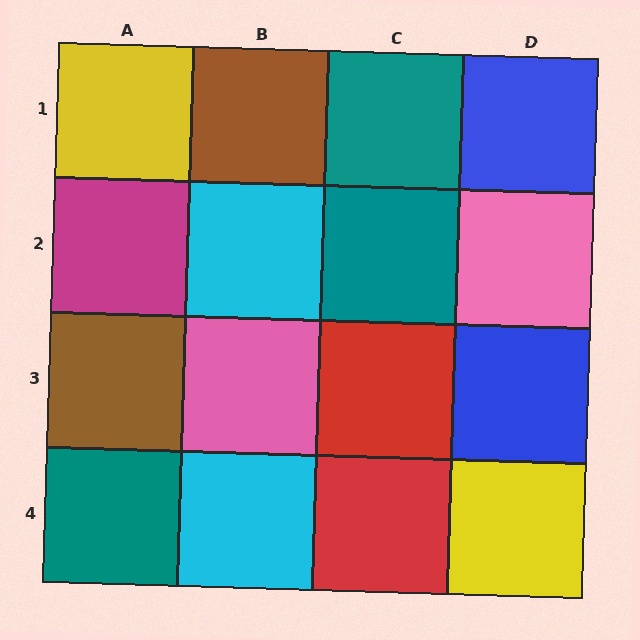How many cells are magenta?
1 cell is magenta.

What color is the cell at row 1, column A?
Yellow.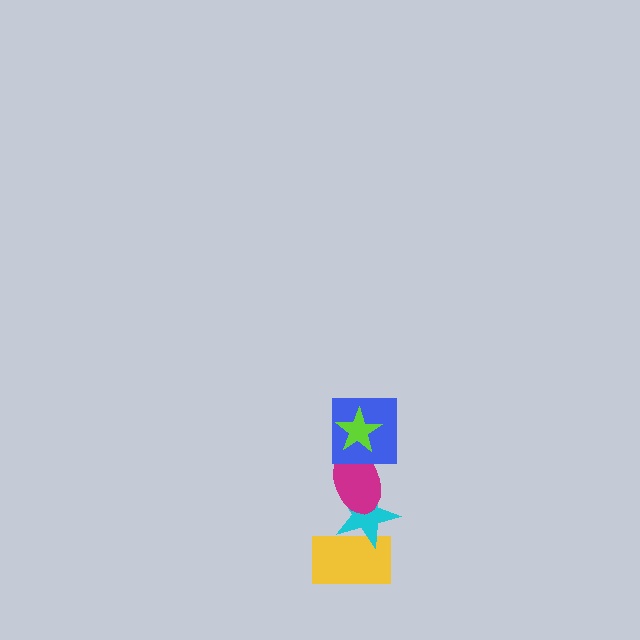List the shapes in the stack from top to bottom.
From top to bottom: the lime star, the blue square, the magenta ellipse, the cyan star, the yellow rectangle.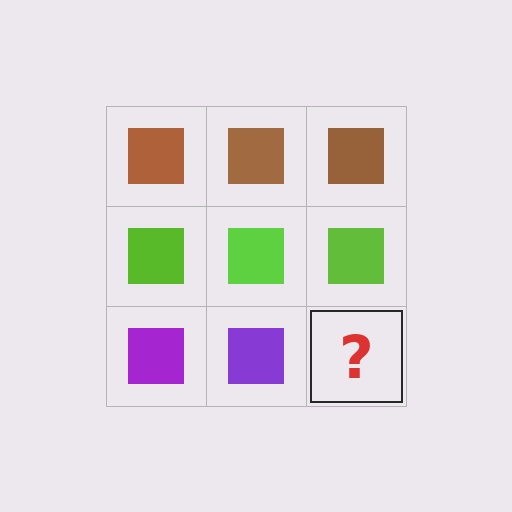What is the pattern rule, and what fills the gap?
The rule is that each row has a consistent color. The gap should be filled with a purple square.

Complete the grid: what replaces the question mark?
The question mark should be replaced with a purple square.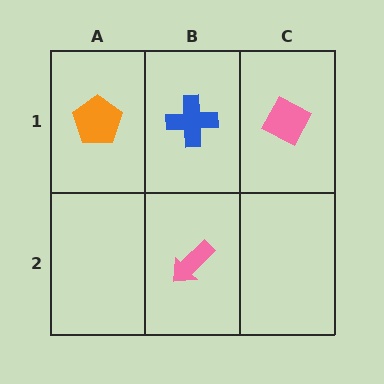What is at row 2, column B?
A pink arrow.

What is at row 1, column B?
A blue cross.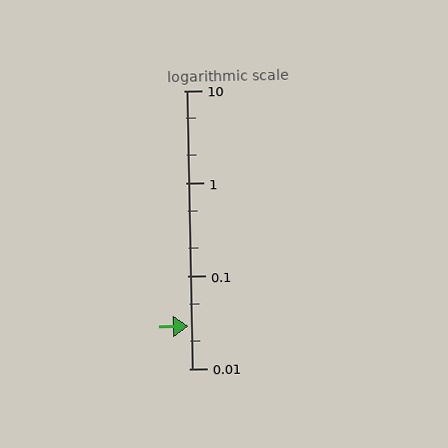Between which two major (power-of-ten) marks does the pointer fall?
The pointer is between 0.01 and 0.1.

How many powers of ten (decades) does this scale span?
The scale spans 3 decades, from 0.01 to 10.